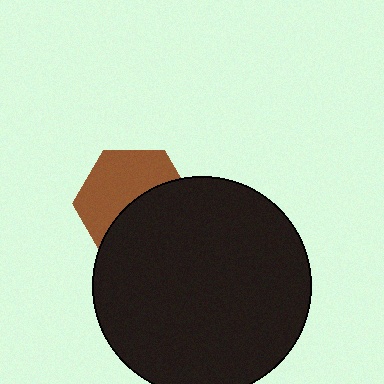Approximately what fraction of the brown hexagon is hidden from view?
Roughly 48% of the brown hexagon is hidden behind the black circle.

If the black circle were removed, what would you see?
You would see the complete brown hexagon.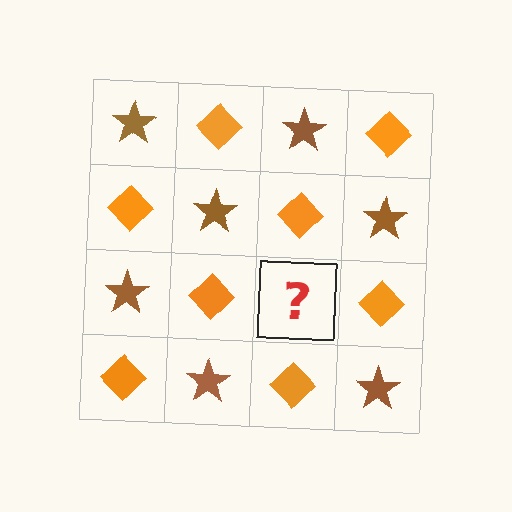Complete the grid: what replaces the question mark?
The question mark should be replaced with a brown star.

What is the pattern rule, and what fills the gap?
The rule is that it alternates brown star and orange diamond in a checkerboard pattern. The gap should be filled with a brown star.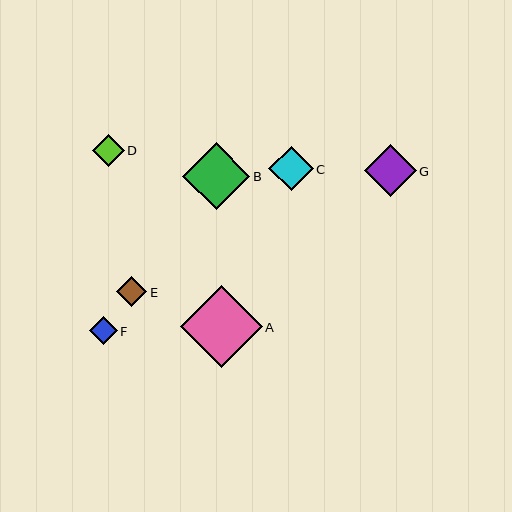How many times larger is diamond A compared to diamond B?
Diamond A is approximately 1.2 times the size of diamond B.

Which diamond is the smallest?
Diamond F is the smallest with a size of approximately 28 pixels.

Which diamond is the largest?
Diamond A is the largest with a size of approximately 82 pixels.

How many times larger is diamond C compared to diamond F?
Diamond C is approximately 1.6 times the size of diamond F.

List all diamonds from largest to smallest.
From largest to smallest: A, B, G, C, D, E, F.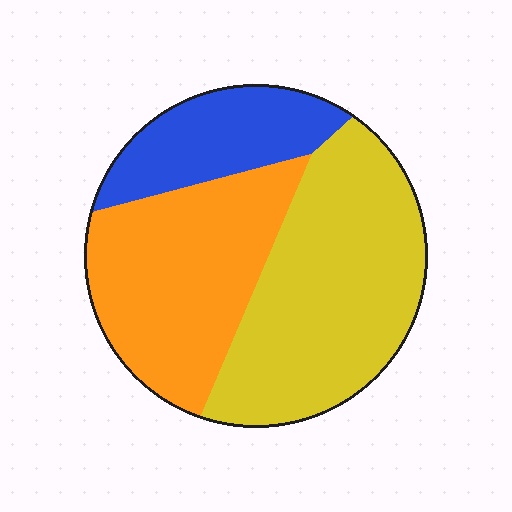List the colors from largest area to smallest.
From largest to smallest: yellow, orange, blue.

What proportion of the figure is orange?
Orange covers about 35% of the figure.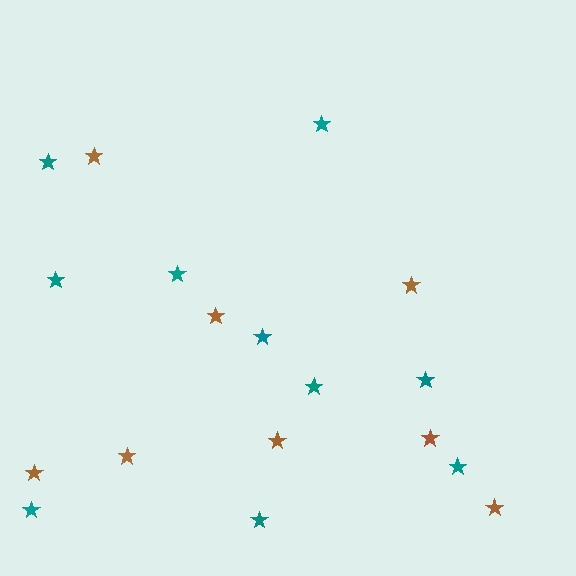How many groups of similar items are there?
There are 2 groups: one group of teal stars (10) and one group of brown stars (8).